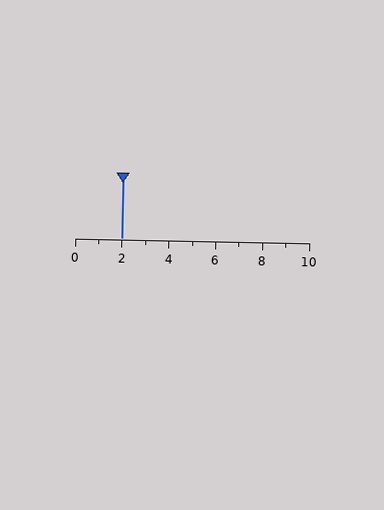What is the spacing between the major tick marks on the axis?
The major ticks are spaced 2 apart.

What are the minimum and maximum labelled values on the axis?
The axis runs from 0 to 10.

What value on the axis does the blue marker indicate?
The marker indicates approximately 2.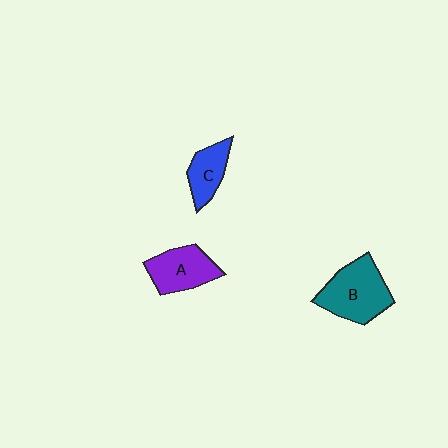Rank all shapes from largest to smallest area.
From largest to smallest: B (teal), A (purple), C (blue).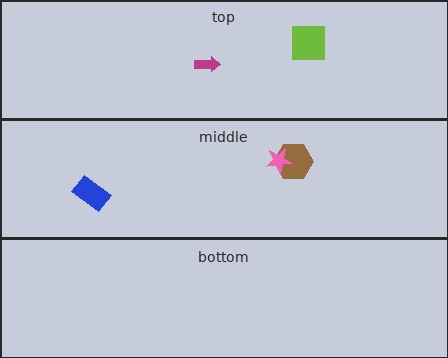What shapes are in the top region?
The lime square, the magenta arrow.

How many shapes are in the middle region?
3.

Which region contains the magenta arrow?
The top region.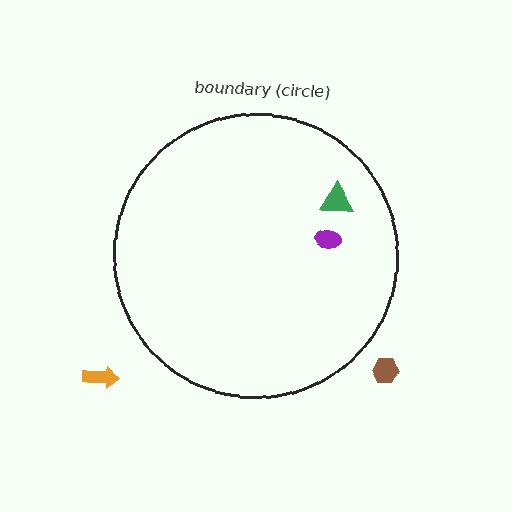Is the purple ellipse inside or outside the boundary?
Inside.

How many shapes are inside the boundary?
2 inside, 2 outside.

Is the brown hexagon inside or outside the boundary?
Outside.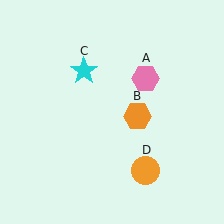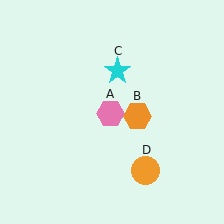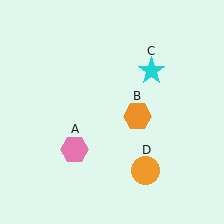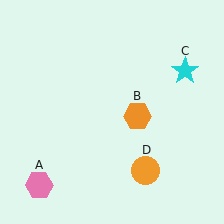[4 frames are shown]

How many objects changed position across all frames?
2 objects changed position: pink hexagon (object A), cyan star (object C).